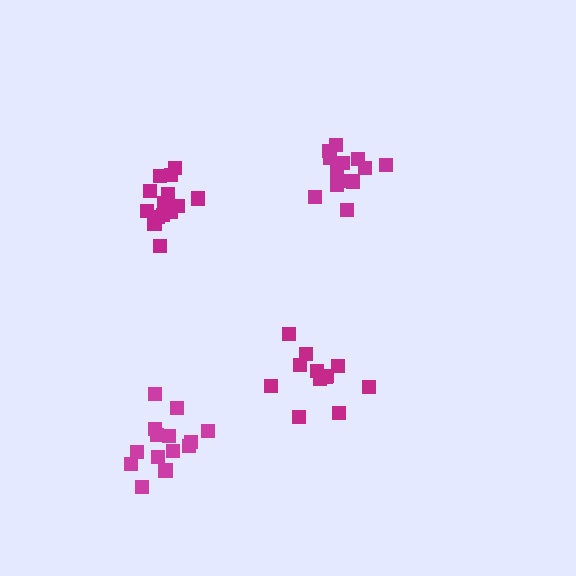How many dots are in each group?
Group 1: 12 dots, Group 2: 17 dots, Group 3: 13 dots, Group 4: 14 dots (56 total).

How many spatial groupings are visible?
There are 4 spatial groupings.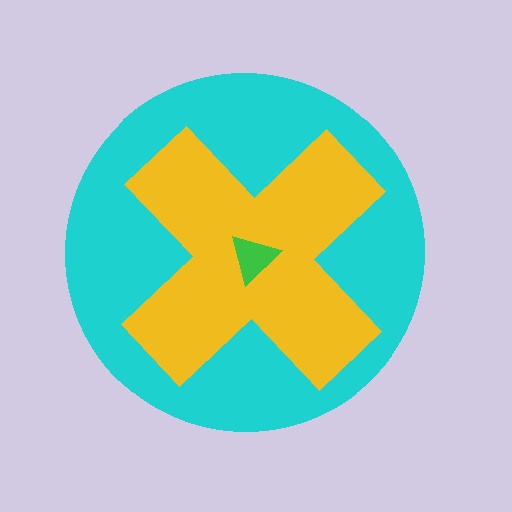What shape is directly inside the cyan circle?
The yellow cross.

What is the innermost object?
The green triangle.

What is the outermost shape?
The cyan circle.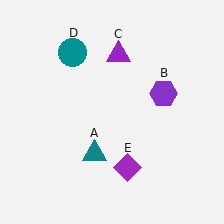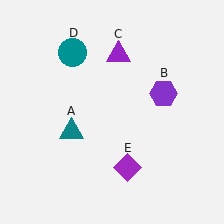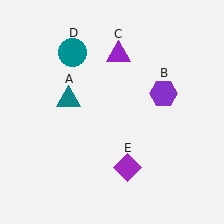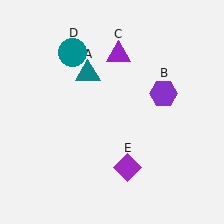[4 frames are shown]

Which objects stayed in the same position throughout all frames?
Purple hexagon (object B) and purple triangle (object C) and teal circle (object D) and purple diamond (object E) remained stationary.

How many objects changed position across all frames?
1 object changed position: teal triangle (object A).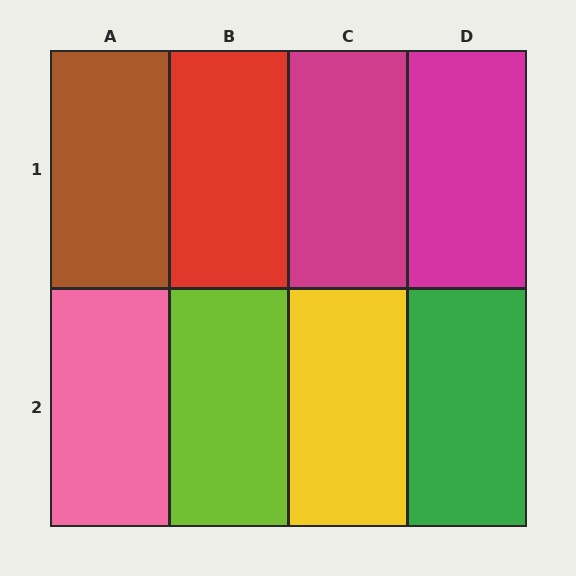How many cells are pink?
1 cell is pink.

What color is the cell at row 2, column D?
Green.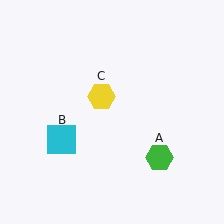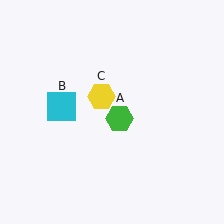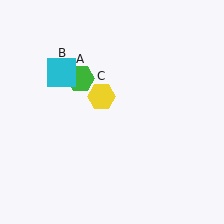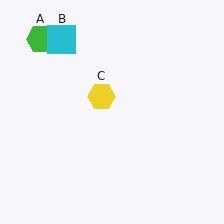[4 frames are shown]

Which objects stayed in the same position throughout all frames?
Yellow hexagon (object C) remained stationary.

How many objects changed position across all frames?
2 objects changed position: green hexagon (object A), cyan square (object B).